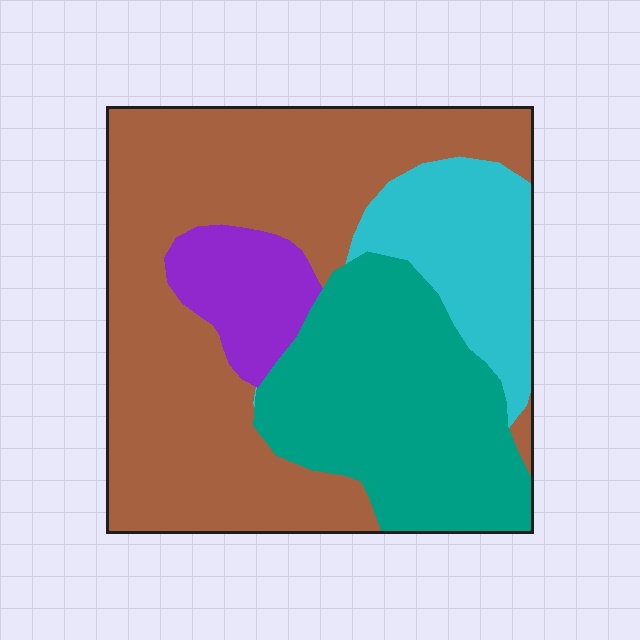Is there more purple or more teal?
Teal.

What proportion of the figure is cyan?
Cyan covers around 15% of the figure.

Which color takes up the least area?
Purple, at roughly 10%.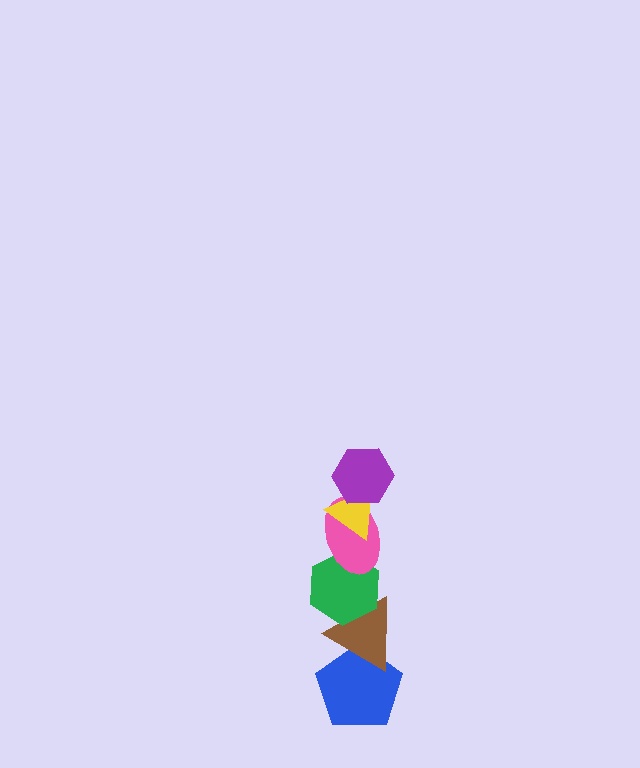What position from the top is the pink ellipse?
The pink ellipse is 3rd from the top.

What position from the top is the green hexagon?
The green hexagon is 4th from the top.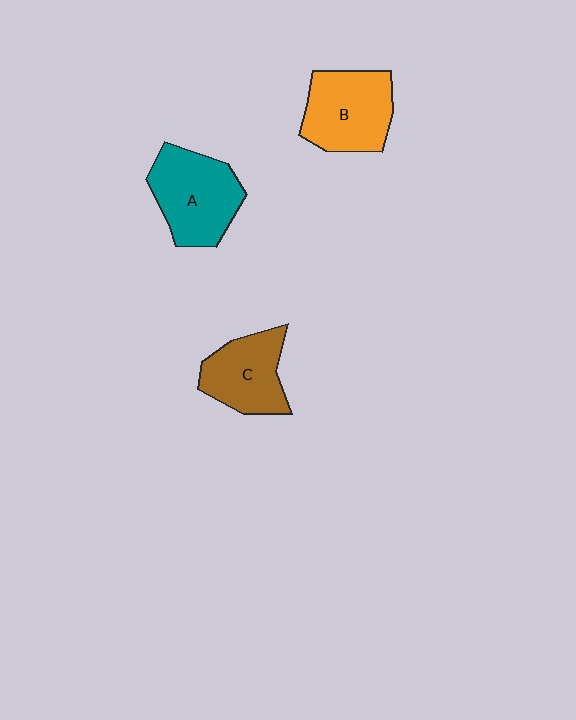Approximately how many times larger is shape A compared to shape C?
Approximately 1.2 times.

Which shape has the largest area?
Shape A (teal).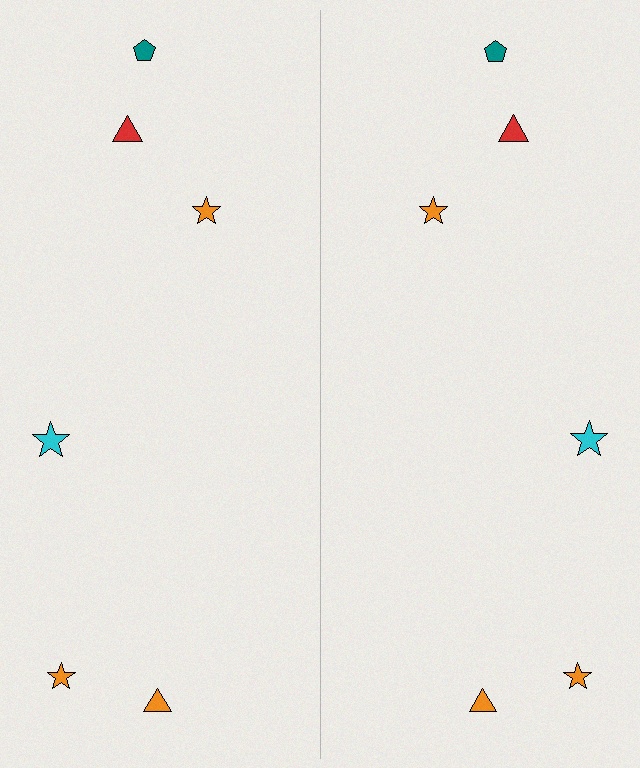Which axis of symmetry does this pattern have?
The pattern has a vertical axis of symmetry running through the center of the image.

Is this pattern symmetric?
Yes, this pattern has bilateral (reflection) symmetry.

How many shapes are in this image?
There are 12 shapes in this image.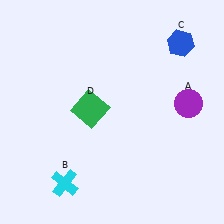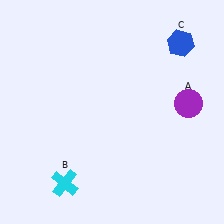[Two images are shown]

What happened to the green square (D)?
The green square (D) was removed in Image 2. It was in the top-left area of Image 1.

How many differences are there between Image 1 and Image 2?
There is 1 difference between the two images.